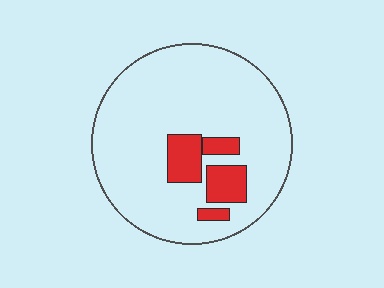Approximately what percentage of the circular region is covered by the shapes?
Approximately 15%.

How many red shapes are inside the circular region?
4.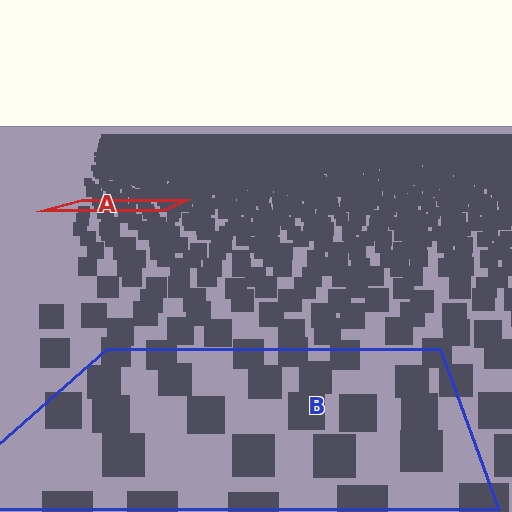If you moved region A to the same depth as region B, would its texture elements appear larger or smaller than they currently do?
They would appear larger. At a closer depth, the same texture elements are projected at a bigger on-screen size.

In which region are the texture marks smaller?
The texture marks are smaller in region A, because it is farther away.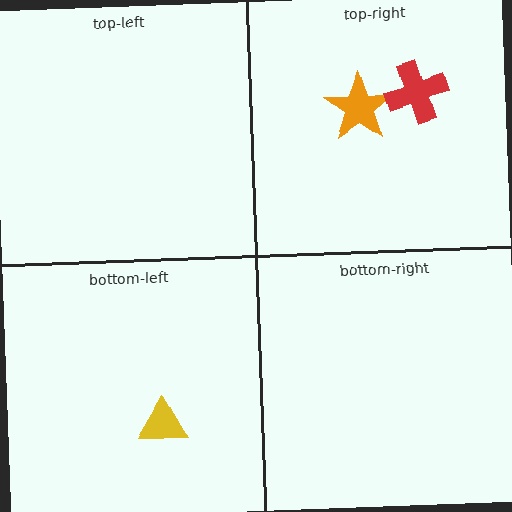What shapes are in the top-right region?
The orange star, the red cross.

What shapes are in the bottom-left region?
The yellow triangle.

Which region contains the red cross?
The top-right region.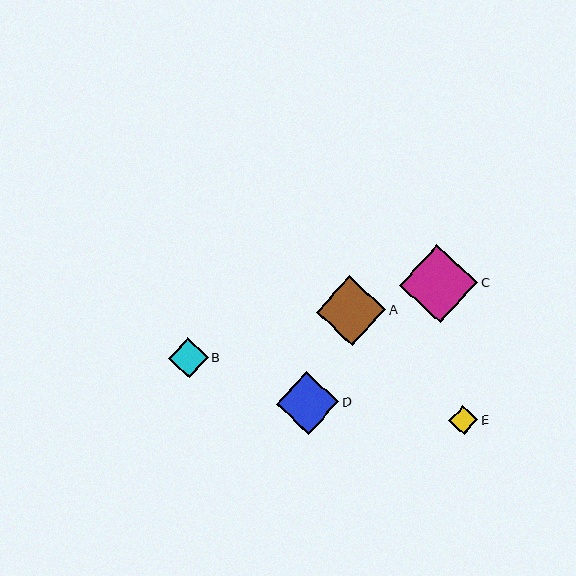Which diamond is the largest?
Diamond C is the largest with a size of approximately 79 pixels.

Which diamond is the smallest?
Diamond E is the smallest with a size of approximately 29 pixels.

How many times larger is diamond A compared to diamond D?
Diamond A is approximately 1.1 times the size of diamond D.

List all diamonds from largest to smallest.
From largest to smallest: C, A, D, B, E.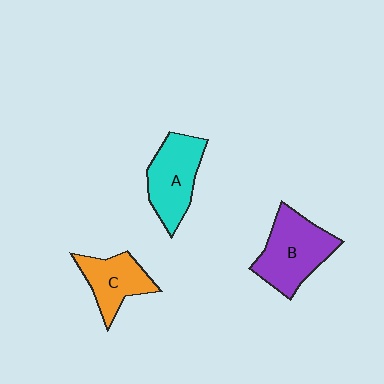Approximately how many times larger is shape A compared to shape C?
Approximately 1.2 times.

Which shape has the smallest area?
Shape C (orange).